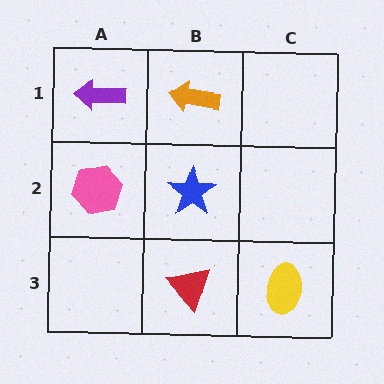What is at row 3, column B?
A red triangle.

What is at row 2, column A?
A pink hexagon.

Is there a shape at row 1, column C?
No, that cell is empty.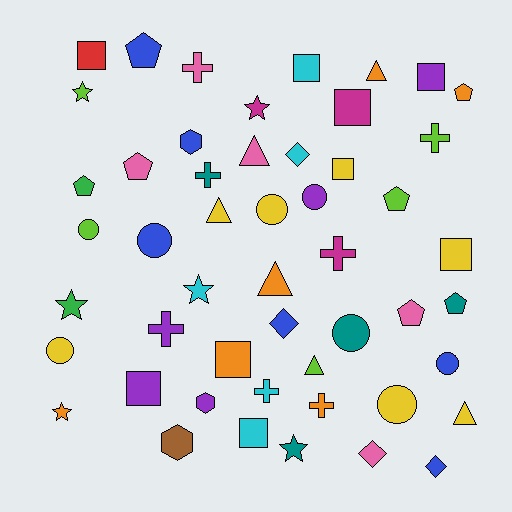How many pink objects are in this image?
There are 5 pink objects.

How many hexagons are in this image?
There are 3 hexagons.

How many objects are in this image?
There are 50 objects.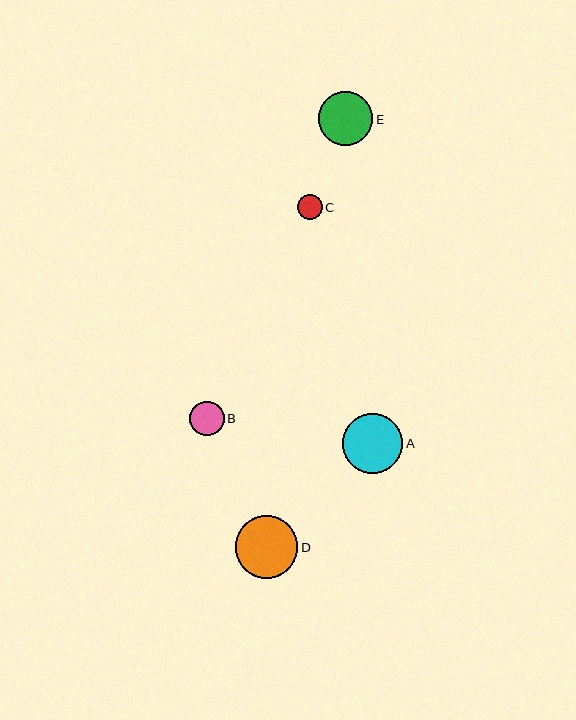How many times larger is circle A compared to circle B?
Circle A is approximately 1.7 times the size of circle B.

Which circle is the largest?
Circle D is the largest with a size of approximately 62 pixels.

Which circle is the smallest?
Circle C is the smallest with a size of approximately 25 pixels.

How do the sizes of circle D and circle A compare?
Circle D and circle A are approximately the same size.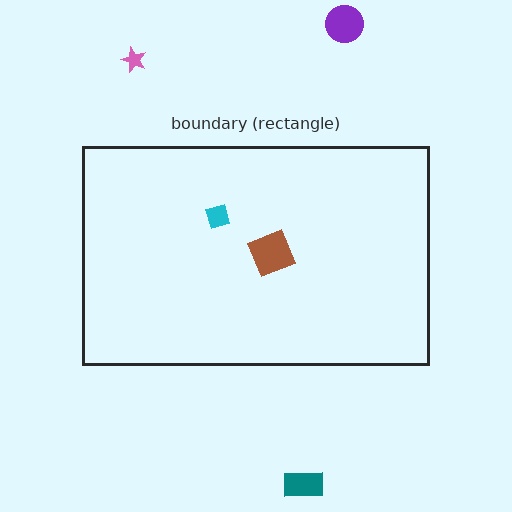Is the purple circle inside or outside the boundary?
Outside.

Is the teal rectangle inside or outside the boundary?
Outside.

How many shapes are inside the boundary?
2 inside, 3 outside.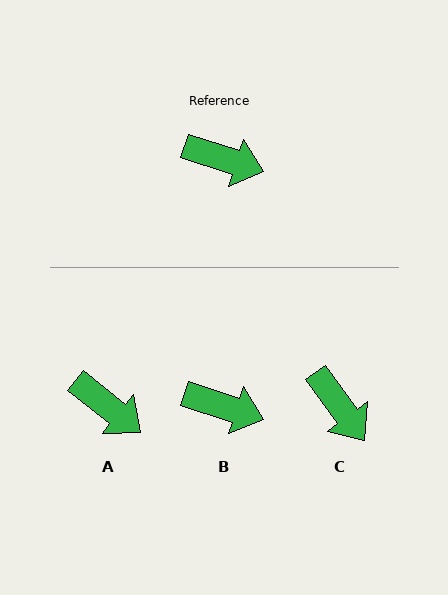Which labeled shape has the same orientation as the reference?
B.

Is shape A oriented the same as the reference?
No, it is off by about 21 degrees.